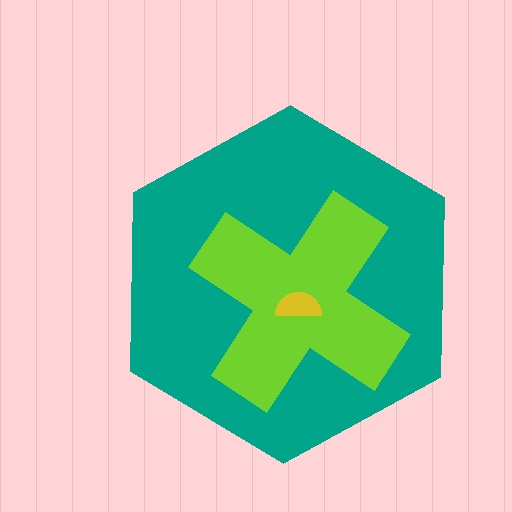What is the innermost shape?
The yellow semicircle.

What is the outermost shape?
The teal hexagon.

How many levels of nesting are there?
3.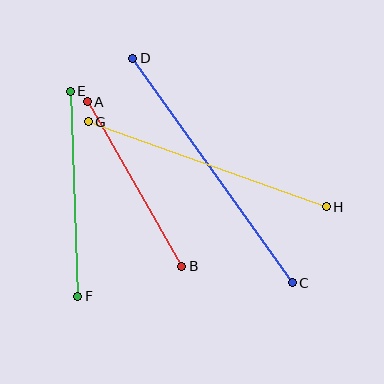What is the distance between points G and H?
The distance is approximately 253 pixels.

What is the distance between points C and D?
The distance is approximately 275 pixels.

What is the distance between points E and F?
The distance is approximately 205 pixels.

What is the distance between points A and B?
The distance is approximately 190 pixels.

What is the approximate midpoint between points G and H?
The midpoint is at approximately (207, 164) pixels.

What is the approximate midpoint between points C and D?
The midpoint is at approximately (213, 170) pixels.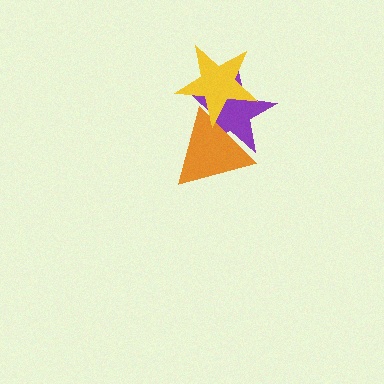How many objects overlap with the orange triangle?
2 objects overlap with the orange triangle.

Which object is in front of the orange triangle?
The yellow star is in front of the orange triangle.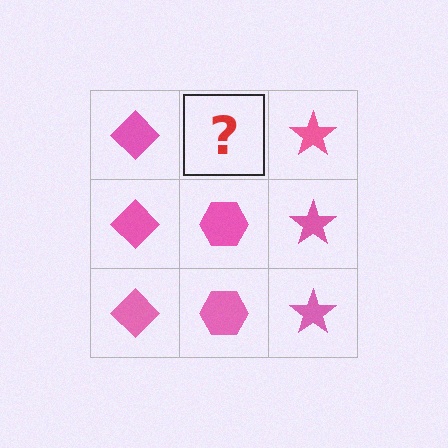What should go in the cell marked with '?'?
The missing cell should contain a pink hexagon.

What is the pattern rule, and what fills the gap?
The rule is that each column has a consistent shape. The gap should be filled with a pink hexagon.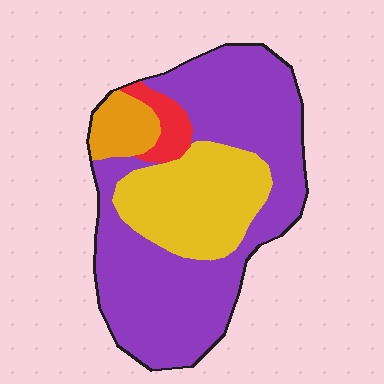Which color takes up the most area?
Purple, at roughly 65%.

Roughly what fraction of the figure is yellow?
Yellow takes up about one quarter (1/4) of the figure.